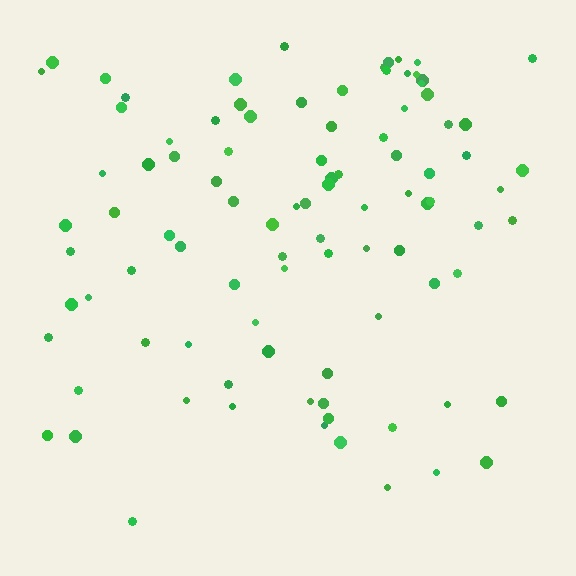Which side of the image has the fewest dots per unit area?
The bottom.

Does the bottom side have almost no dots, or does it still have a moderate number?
Still a moderate number, just noticeably fewer than the top.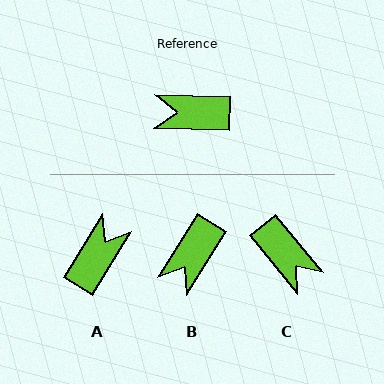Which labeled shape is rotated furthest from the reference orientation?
C, about 131 degrees away.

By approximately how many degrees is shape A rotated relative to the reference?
Approximately 120 degrees clockwise.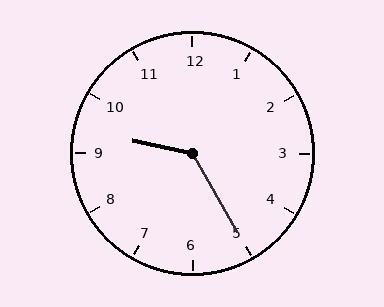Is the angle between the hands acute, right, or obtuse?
It is obtuse.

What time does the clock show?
9:25.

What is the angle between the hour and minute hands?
Approximately 132 degrees.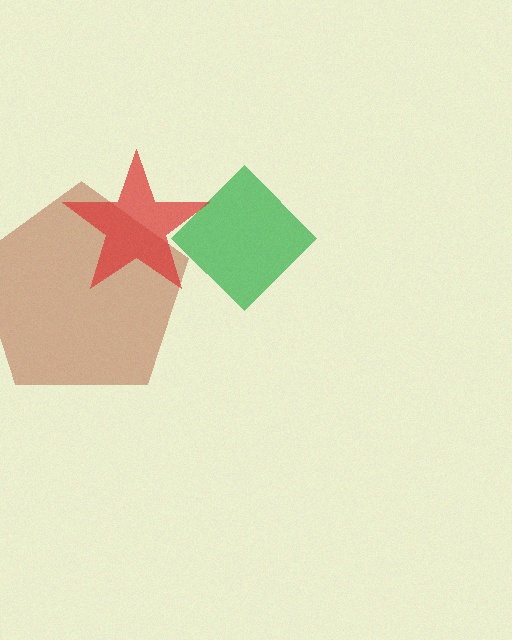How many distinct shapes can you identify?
There are 3 distinct shapes: a green diamond, a brown pentagon, a red star.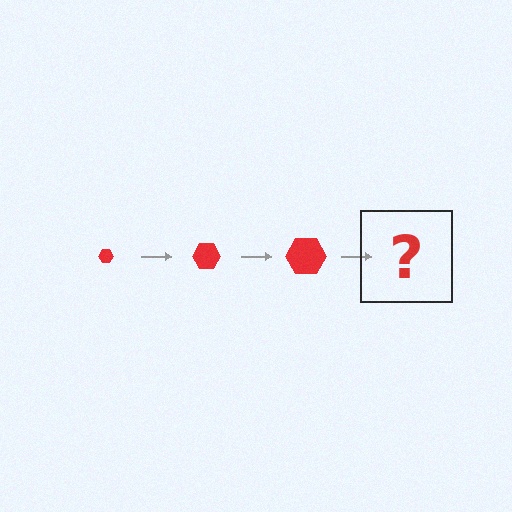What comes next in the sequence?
The next element should be a red hexagon, larger than the previous one.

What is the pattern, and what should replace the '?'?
The pattern is that the hexagon gets progressively larger each step. The '?' should be a red hexagon, larger than the previous one.